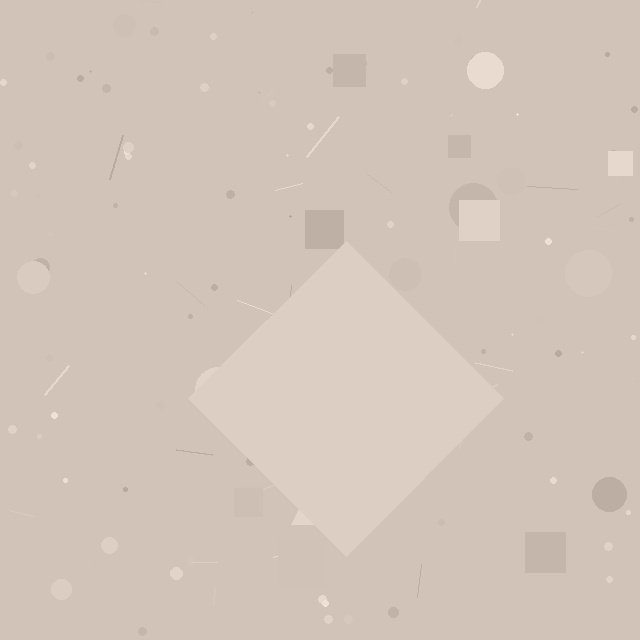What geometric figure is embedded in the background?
A diamond is embedded in the background.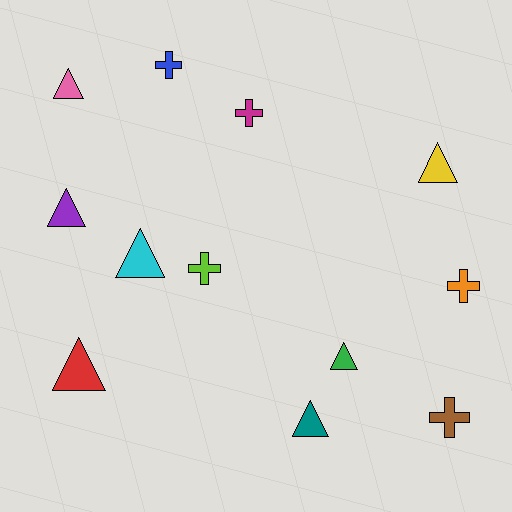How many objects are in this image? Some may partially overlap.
There are 12 objects.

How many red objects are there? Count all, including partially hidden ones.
There is 1 red object.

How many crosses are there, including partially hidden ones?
There are 5 crosses.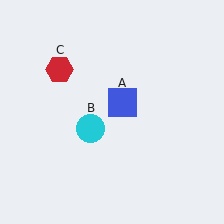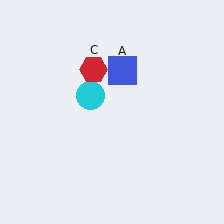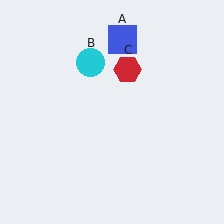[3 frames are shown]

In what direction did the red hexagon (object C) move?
The red hexagon (object C) moved right.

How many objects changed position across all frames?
3 objects changed position: blue square (object A), cyan circle (object B), red hexagon (object C).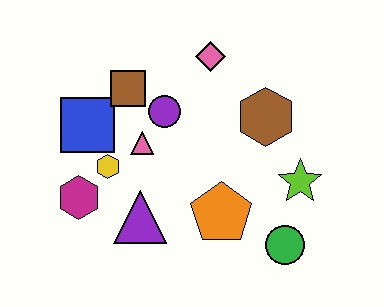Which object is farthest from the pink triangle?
The green circle is farthest from the pink triangle.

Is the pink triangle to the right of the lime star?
No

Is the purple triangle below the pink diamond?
Yes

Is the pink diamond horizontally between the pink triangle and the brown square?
No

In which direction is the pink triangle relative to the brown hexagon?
The pink triangle is to the left of the brown hexagon.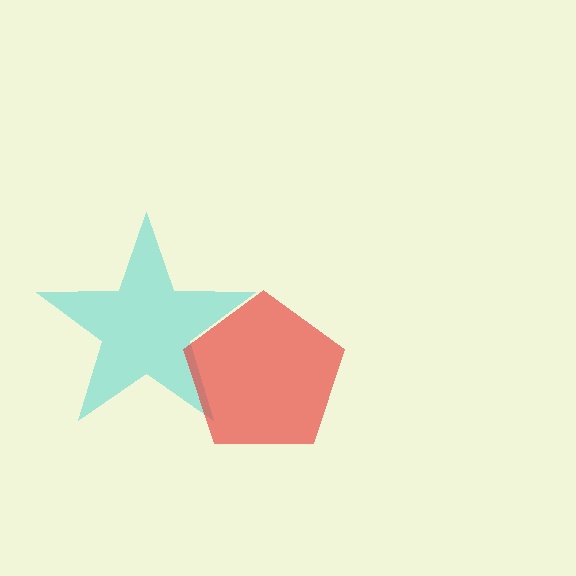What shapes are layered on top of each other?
The layered shapes are: a cyan star, a red pentagon.